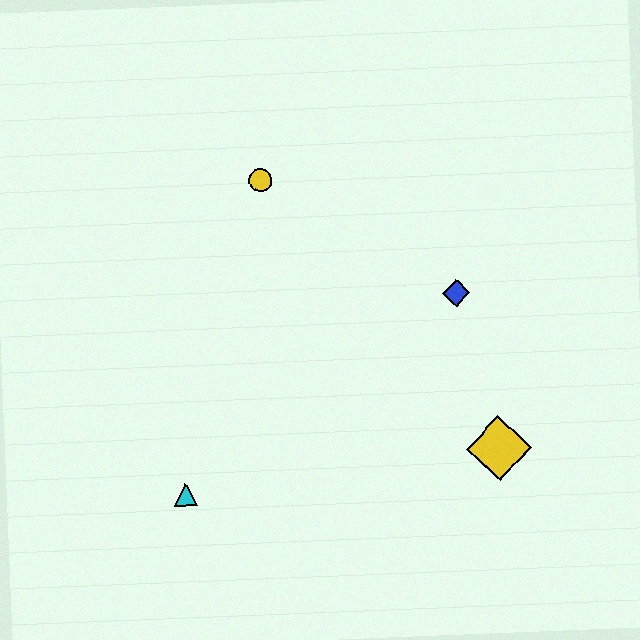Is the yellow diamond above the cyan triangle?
Yes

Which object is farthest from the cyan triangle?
The blue diamond is farthest from the cyan triangle.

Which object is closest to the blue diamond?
The yellow diamond is closest to the blue diamond.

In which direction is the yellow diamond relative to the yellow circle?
The yellow diamond is below the yellow circle.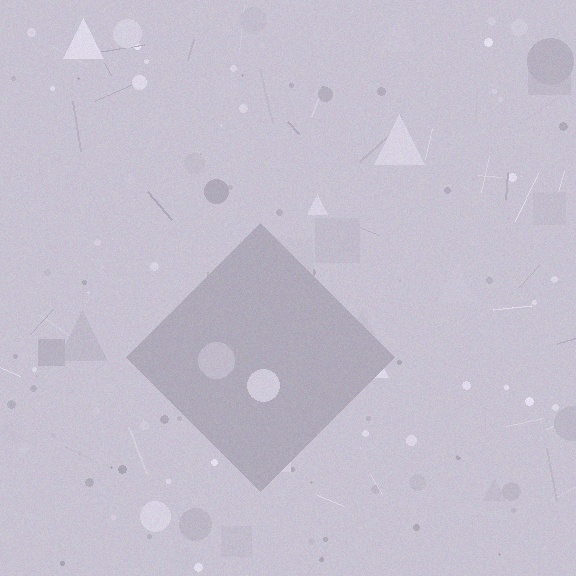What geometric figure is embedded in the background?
A diamond is embedded in the background.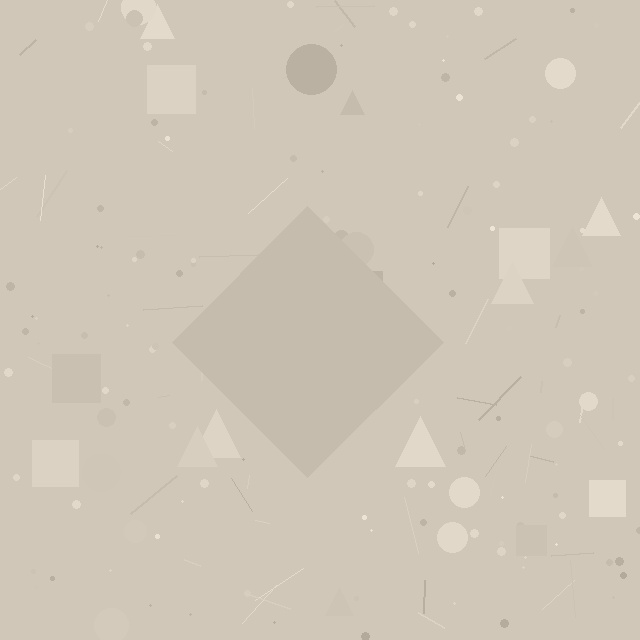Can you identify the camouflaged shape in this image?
The camouflaged shape is a diamond.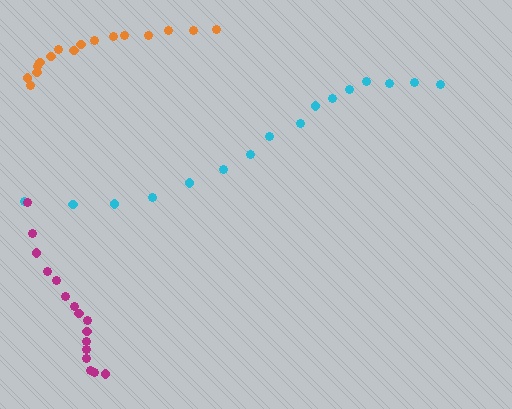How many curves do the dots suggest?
There are 3 distinct paths.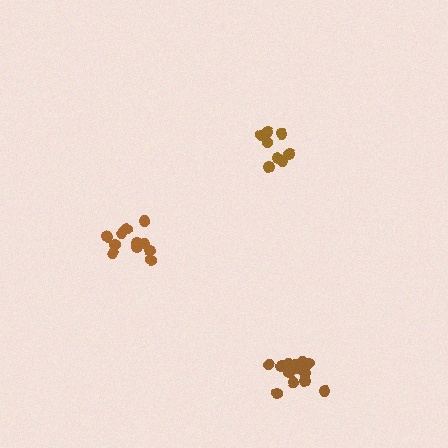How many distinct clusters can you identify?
There are 3 distinct clusters.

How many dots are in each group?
Group 1: 14 dots, Group 2: 11 dots, Group 3: 9 dots (34 total).